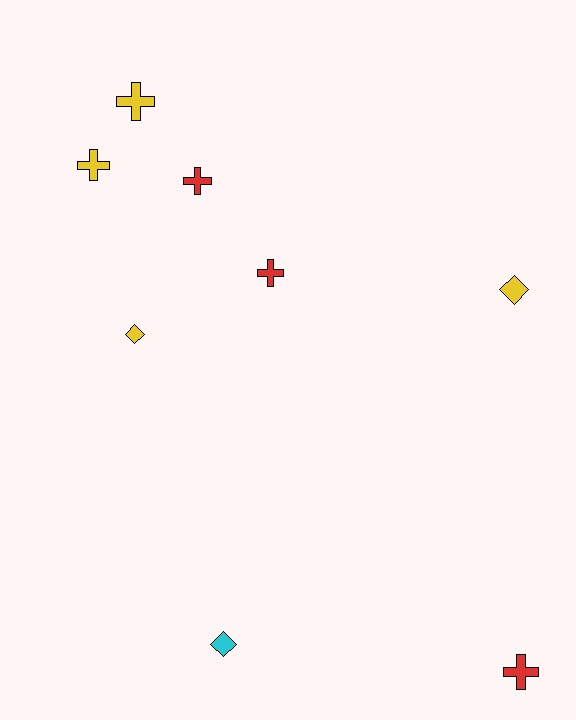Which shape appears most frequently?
Cross, with 5 objects.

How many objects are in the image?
There are 8 objects.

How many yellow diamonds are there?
There are 2 yellow diamonds.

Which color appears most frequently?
Yellow, with 4 objects.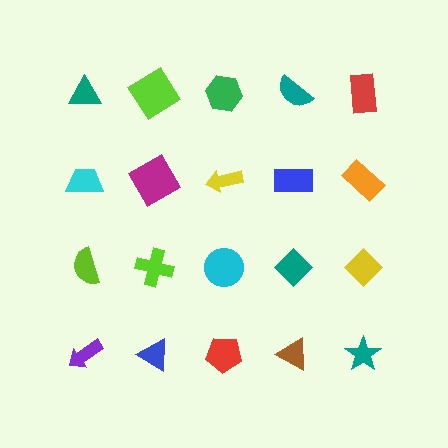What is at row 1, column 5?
A red rectangle.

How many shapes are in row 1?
5 shapes.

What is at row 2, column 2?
A magenta diamond.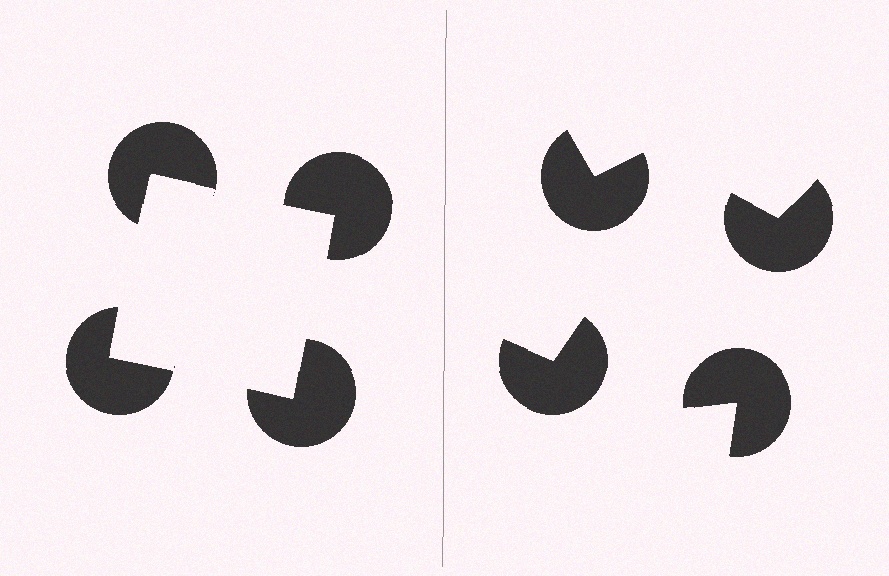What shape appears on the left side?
An illusory square.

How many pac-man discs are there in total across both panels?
8 — 4 on each side.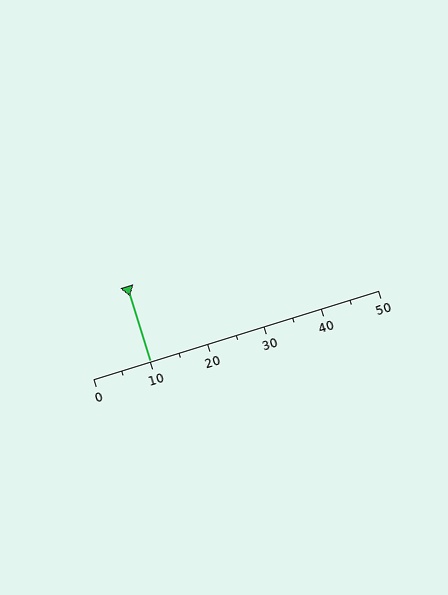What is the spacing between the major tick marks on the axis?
The major ticks are spaced 10 apart.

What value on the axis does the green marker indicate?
The marker indicates approximately 10.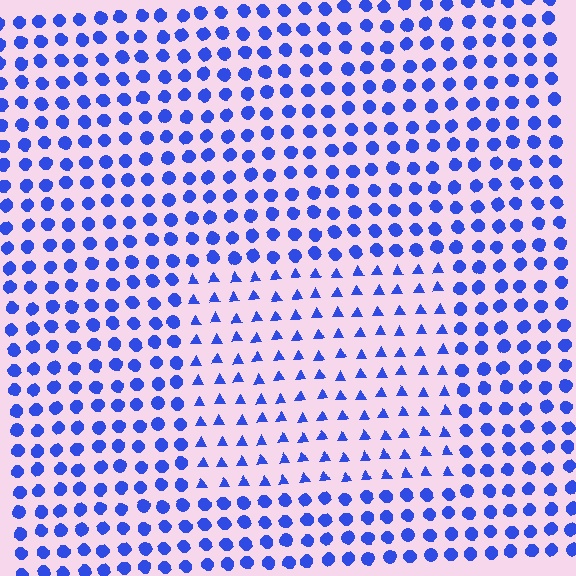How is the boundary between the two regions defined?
The boundary is defined by a change in element shape: triangles inside vs. circles outside. All elements share the same color and spacing.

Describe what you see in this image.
The image is filled with small blue elements arranged in a uniform grid. A rectangle-shaped region contains triangles, while the surrounding area contains circles. The boundary is defined purely by the change in element shape.